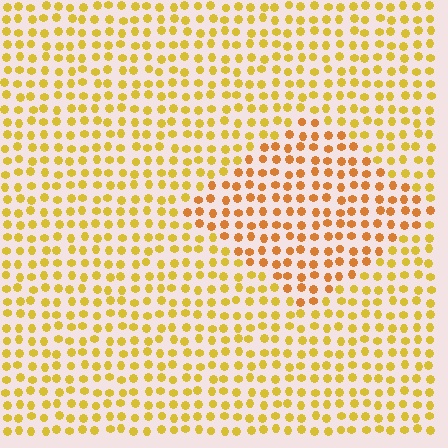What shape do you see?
I see a diamond.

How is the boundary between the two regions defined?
The boundary is defined purely by a slight shift in hue (about 24 degrees). Spacing, size, and orientation are identical on both sides.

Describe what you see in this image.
The image is filled with small yellow elements in a uniform arrangement. A diamond-shaped region is visible where the elements are tinted to a slightly different hue, forming a subtle color boundary.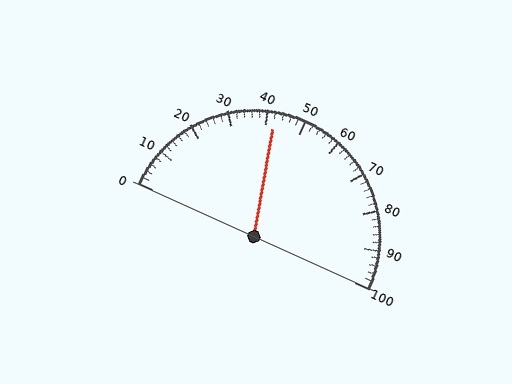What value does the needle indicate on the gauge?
The needle indicates approximately 42.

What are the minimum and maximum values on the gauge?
The gauge ranges from 0 to 100.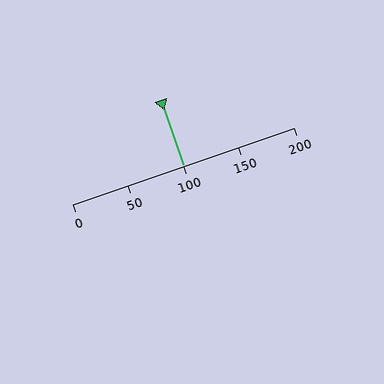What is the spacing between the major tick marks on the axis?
The major ticks are spaced 50 apart.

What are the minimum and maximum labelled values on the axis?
The axis runs from 0 to 200.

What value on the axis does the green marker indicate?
The marker indicates approximately 100.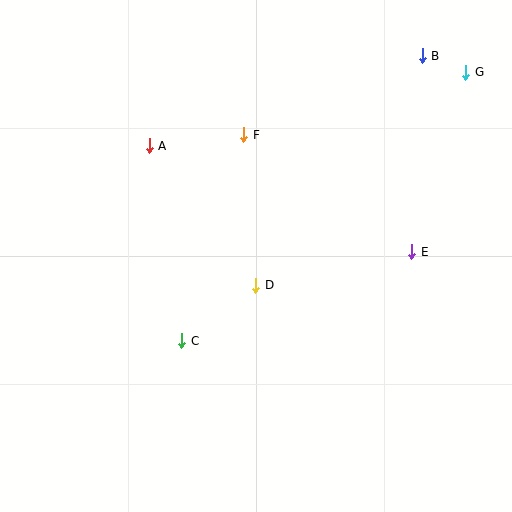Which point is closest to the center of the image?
Point D at (256, 285) is closest to the center.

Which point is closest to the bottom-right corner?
Point E is closest to the bottom-right corner.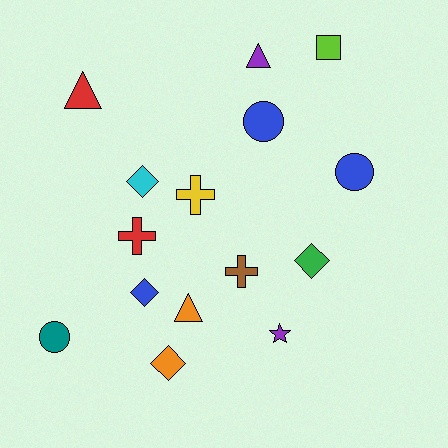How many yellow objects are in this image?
There is 1 yellow object.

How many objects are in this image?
There are 15 objects.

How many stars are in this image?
There is 1 star.